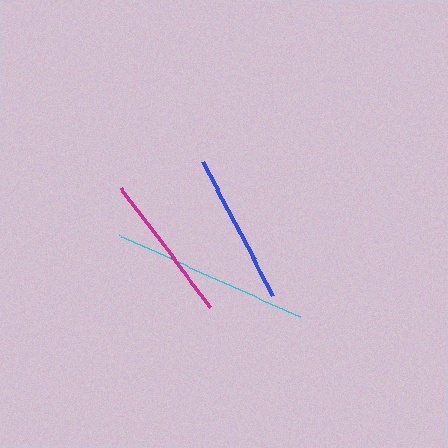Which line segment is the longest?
The cyan line is the longest at approximately 198 pixels.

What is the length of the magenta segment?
The magenta segment is approximately 149 pixels long.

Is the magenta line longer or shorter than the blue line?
The blue line is longer than the magenta line.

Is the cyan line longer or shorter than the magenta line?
The cyan line is longer than the magenta line.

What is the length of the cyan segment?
The cyan segment is approximately 198 pixels long.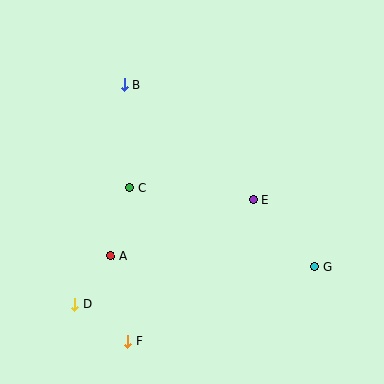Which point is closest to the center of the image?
Point E at (253, 200) is closest to the center.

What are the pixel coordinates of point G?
Point G is at (314, 267).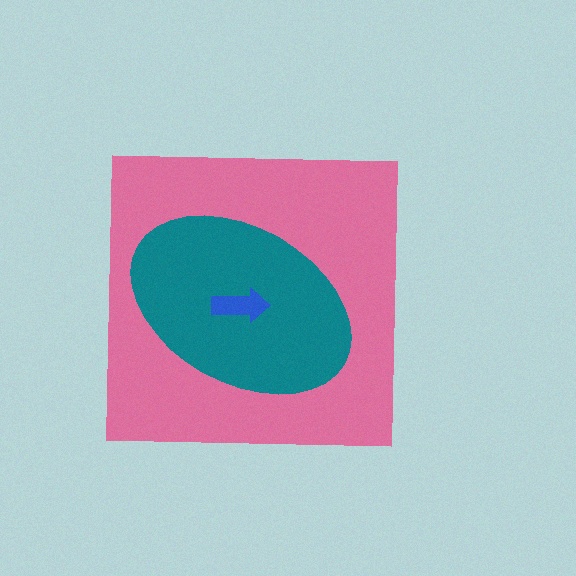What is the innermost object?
The blue arrow.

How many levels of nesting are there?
3.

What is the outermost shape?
The pink square.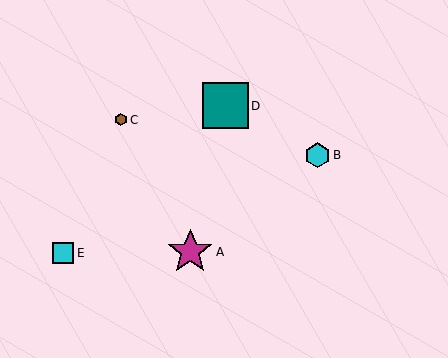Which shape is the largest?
The magenta star (labeled A) is the largest.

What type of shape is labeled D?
Shape D is a teal square.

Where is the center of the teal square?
The center of the teal square is at (225, 106).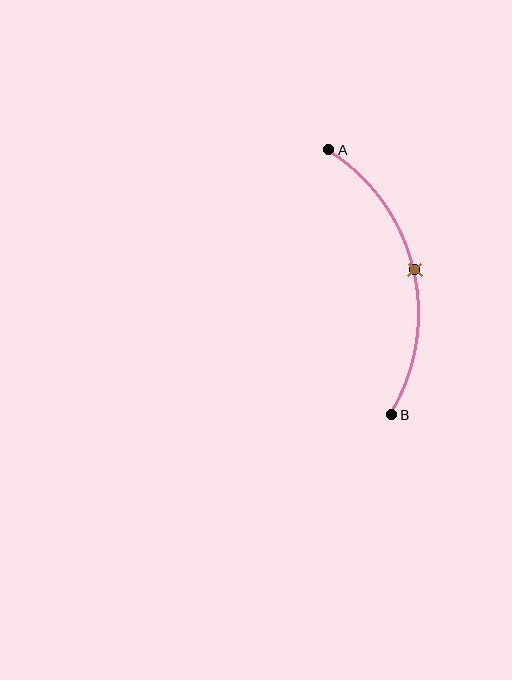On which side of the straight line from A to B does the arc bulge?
The arc bulges to the right of the straight line connecting A and B.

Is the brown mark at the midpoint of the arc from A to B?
Yes. The brown mark lies on the arc at equal arc-length from both A and B — it is the arc midpoint.